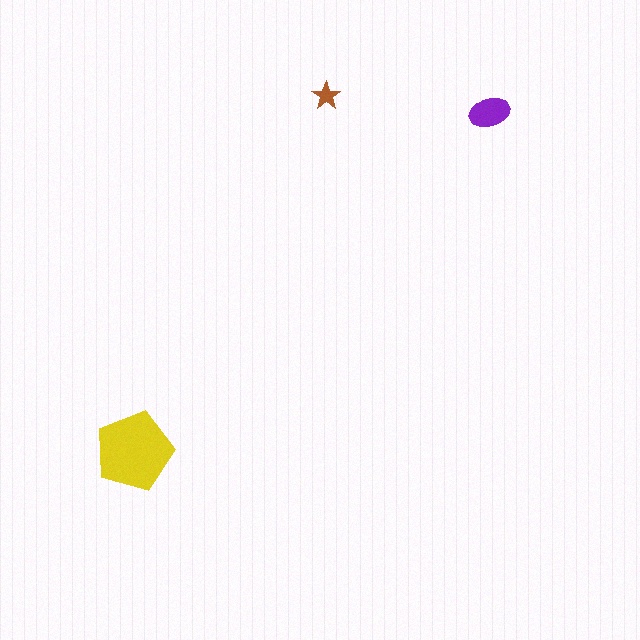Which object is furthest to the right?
The purple ellipse is rightmost.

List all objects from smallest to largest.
The brown star, the purple ellipse, the yellow pentagon.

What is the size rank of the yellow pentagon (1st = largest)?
1st.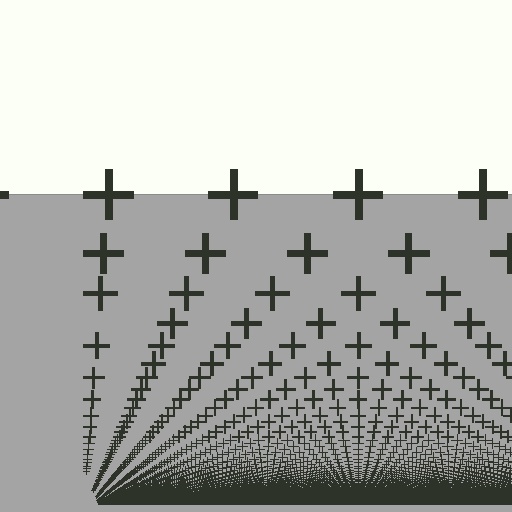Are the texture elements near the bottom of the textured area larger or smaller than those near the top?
Smaller. The gradient is inverted — elements near the bottom are smaller and denser.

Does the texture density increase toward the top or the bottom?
Density increases toward the bottom.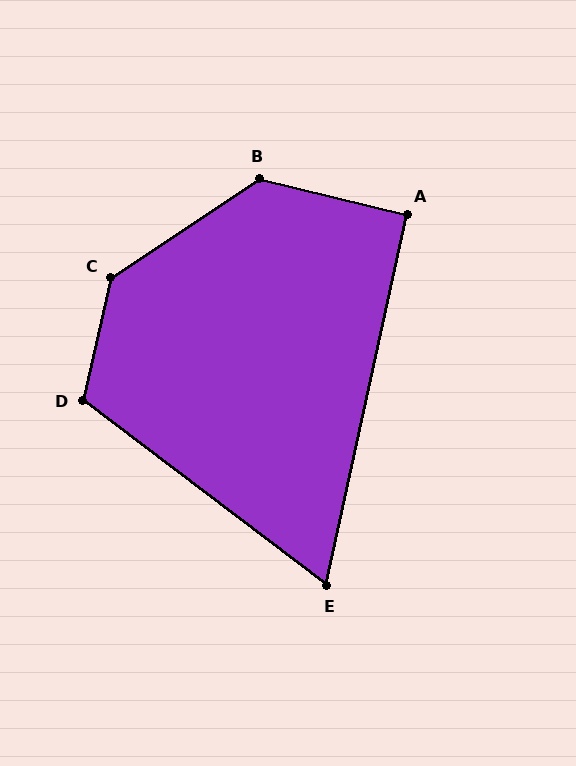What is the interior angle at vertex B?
Approximately 133 degrees (obtuse).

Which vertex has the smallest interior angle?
E, at approximately 65 degrees.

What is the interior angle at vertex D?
Approximately 114 degrees (obtuse).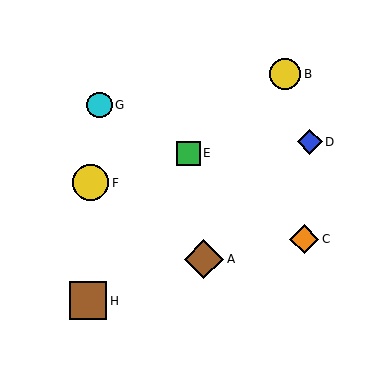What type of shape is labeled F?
Shape F is a yellow circle.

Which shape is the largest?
The brown diamond (labeled A) is the largest.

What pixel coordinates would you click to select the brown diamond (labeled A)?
Click at (204, 259) to select the brown diamond A.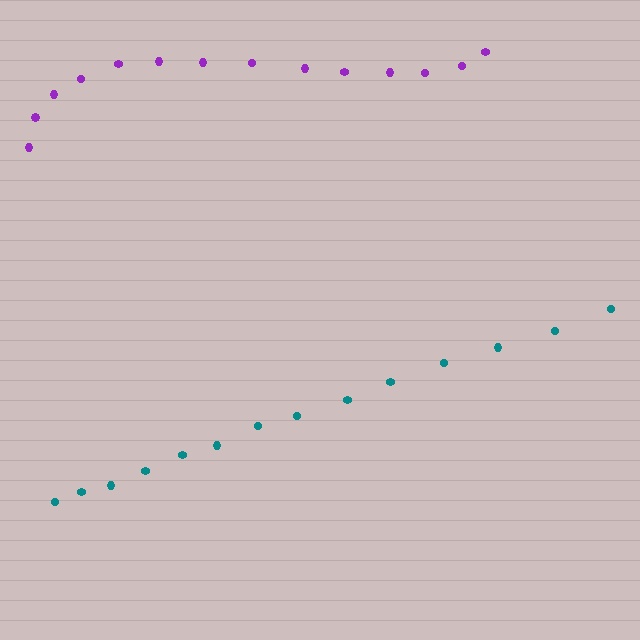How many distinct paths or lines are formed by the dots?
There are 2 distinct paths.